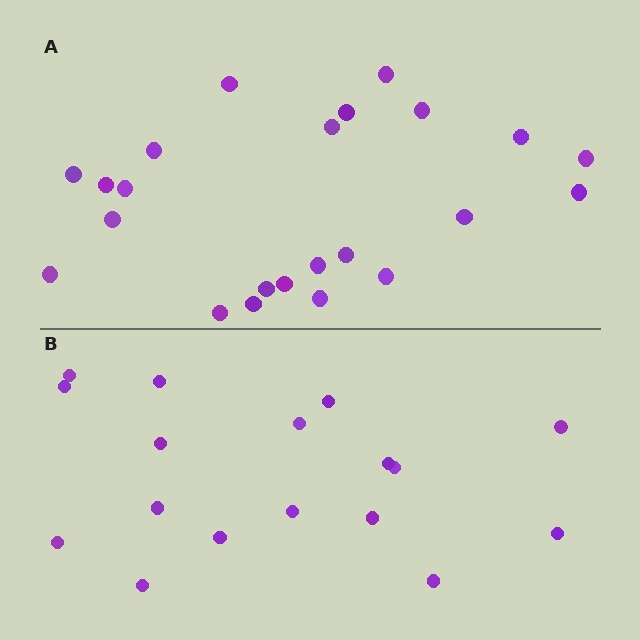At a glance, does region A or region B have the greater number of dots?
Region A (the top region) has more dots.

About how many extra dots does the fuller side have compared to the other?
Region A has about 6 more dots than region B.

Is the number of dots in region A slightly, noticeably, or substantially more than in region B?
Region A has noticeably more, but not dramatically so. The ratio is roughly 1.4 to 1.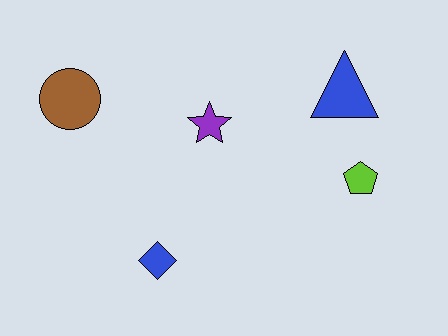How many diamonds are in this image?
There is 1 diamond.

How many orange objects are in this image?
There are no orange objects.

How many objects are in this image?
There are 5 objects.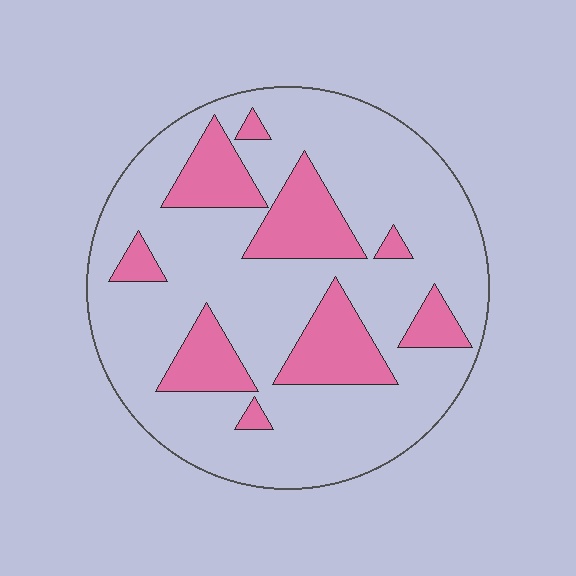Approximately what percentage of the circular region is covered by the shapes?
Approximately 25%.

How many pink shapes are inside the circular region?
9.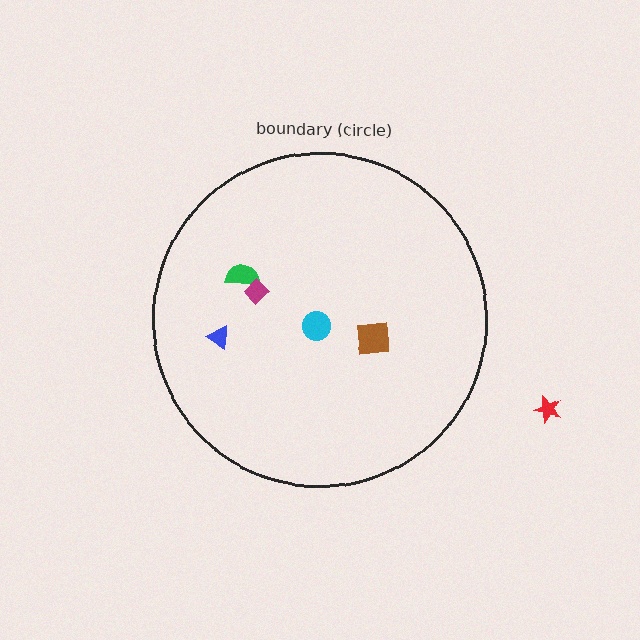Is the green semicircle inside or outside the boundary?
Inside.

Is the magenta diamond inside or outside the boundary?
Inside.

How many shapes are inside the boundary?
5 inside, 1 outside.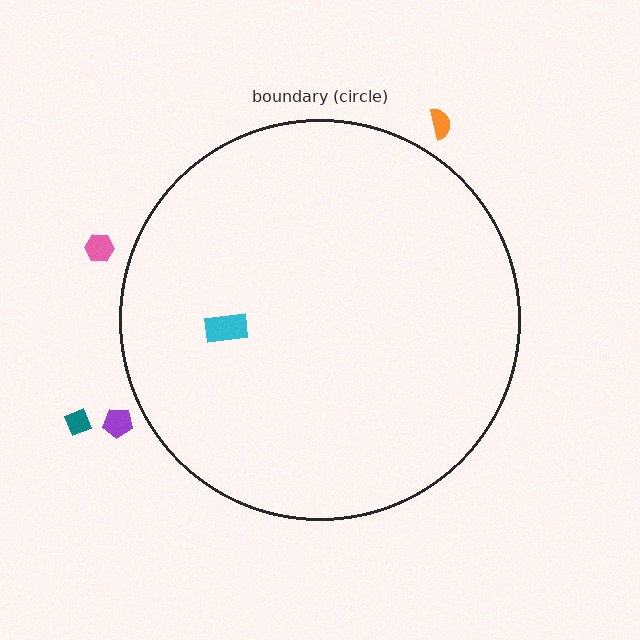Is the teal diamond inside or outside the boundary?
Outside.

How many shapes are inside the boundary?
1 inside, 4 outside.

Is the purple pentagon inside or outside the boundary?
Outside.